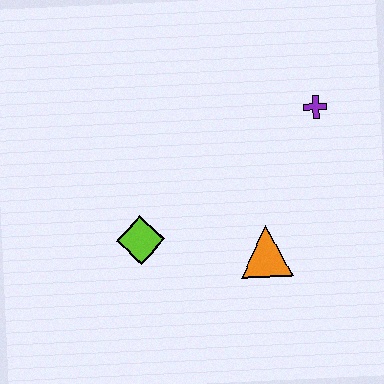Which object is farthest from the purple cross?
The lime diamond is farthest from the purple cross.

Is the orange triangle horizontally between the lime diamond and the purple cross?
Yes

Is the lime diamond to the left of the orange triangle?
Yes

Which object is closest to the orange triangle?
The lime diamond is closest to the orange triangle.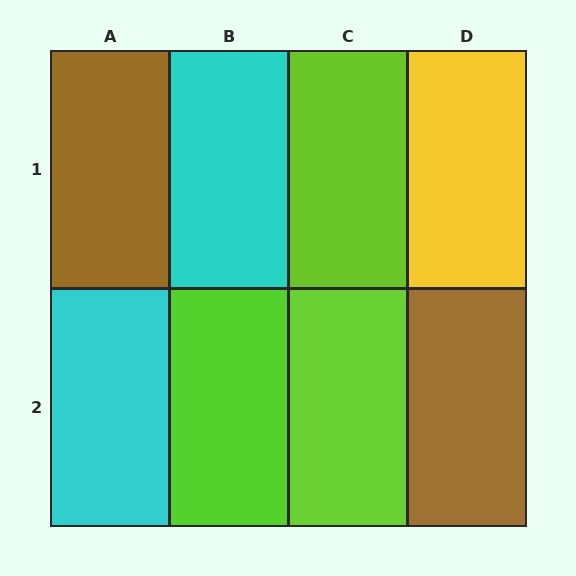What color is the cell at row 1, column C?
Lime.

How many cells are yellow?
1 cell is yellow.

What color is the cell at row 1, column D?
Yellow.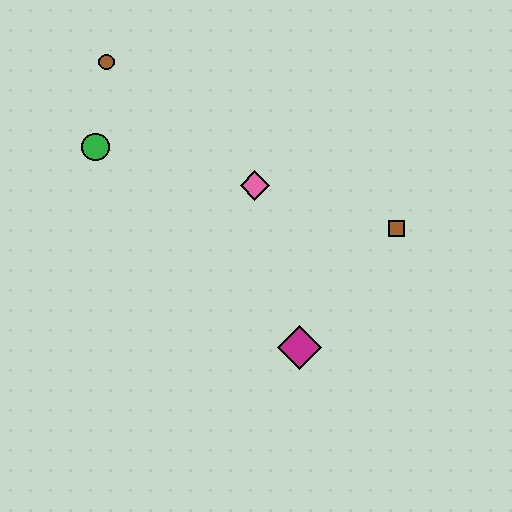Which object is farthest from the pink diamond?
The brown circle is farthest from the pink diamond.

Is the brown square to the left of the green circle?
No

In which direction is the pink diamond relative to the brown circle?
The pink diamond is to the right of the brown circle.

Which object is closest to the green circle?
The brown circle is closest to the green circle.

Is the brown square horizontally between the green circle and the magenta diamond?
No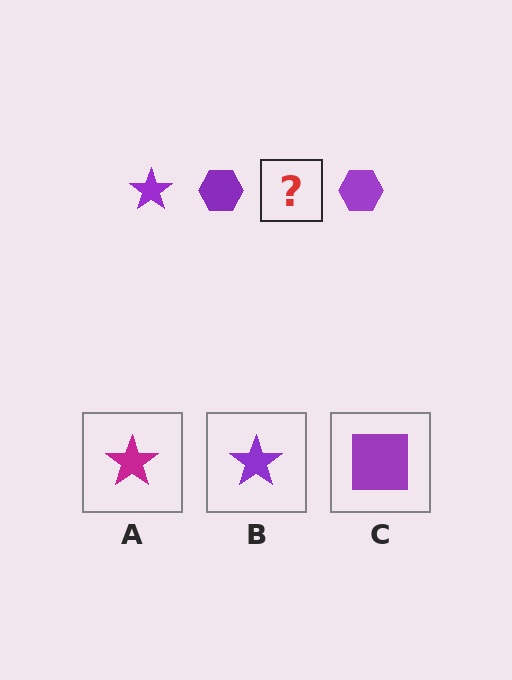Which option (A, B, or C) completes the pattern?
B.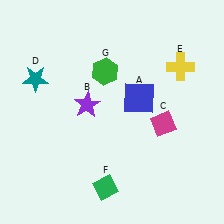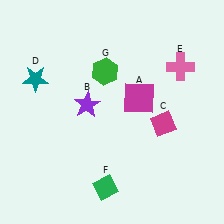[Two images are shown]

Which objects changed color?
A changed from blue to magenta. E changed from yellow to pink.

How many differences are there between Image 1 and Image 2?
There are 2 differences between the two images.